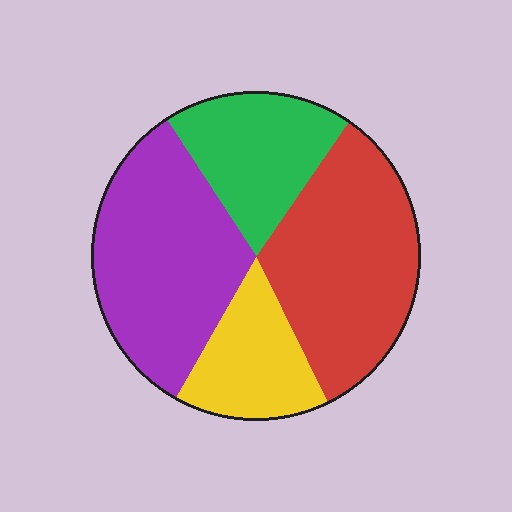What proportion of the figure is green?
Green covers 19% of the figure.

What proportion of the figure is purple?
Purple takes up about one third (1/3) of the figure.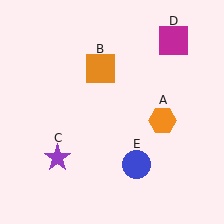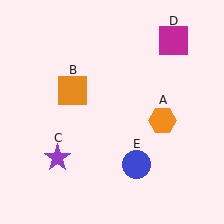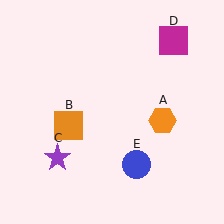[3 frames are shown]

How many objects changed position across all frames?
1 object changed position: orange square (object B).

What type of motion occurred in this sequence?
The orange square (object B) rotated counterclockwise around the center of the scene.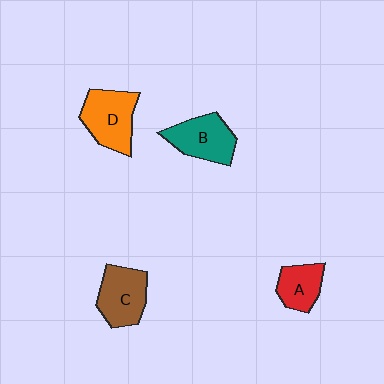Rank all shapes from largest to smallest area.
From largest to smallest: D (orange), B (teal), C (brown), A (red).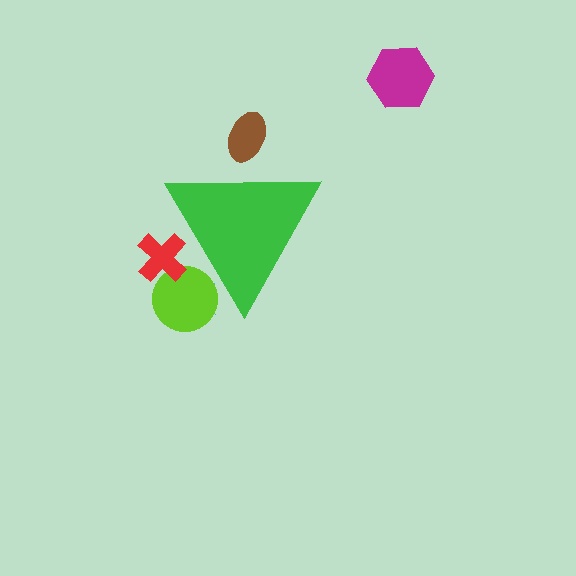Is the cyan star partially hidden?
Yes, the cyan star is partially hidden behind the green triangle.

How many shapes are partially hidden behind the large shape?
4 shapes are partially hidden.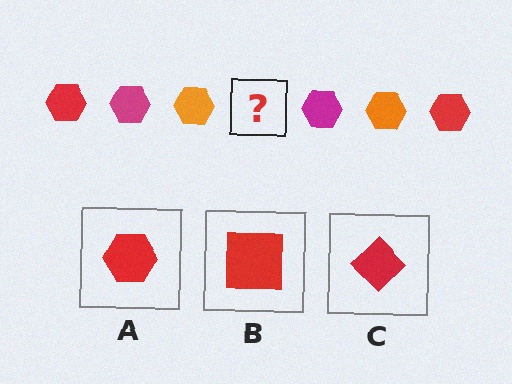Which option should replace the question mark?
Option A.